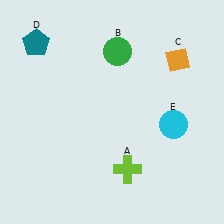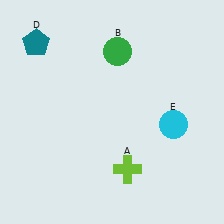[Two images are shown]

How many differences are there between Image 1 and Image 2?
There is 1 difference between the two images.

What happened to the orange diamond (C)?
The orange diamond (C) was removed in Image 2. It was in the top-right area of Image 1.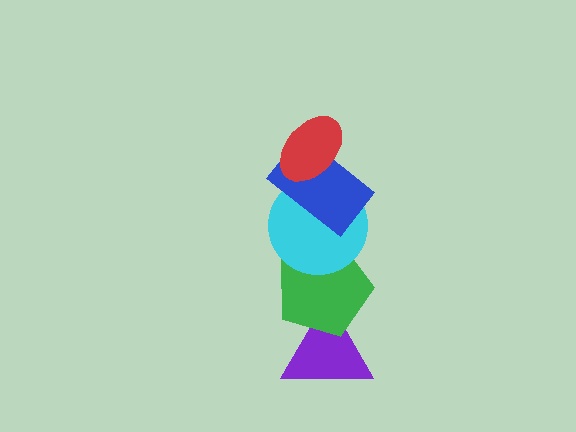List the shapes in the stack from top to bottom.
From top to bottom: the red ellipse, the blue rectangle, the cyan circle, the green pentagon, the purple triangle.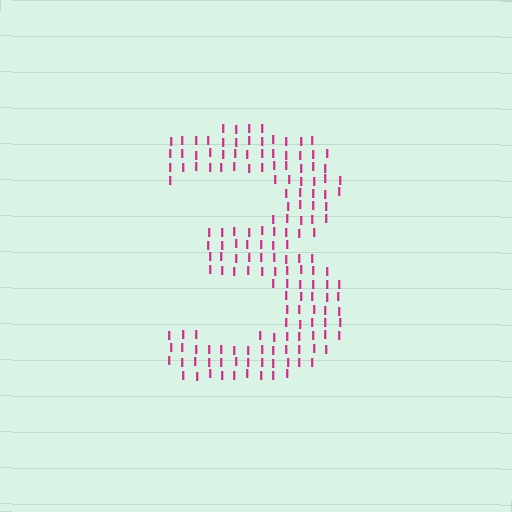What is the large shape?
The large shape is the digit 3.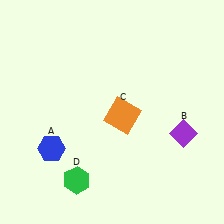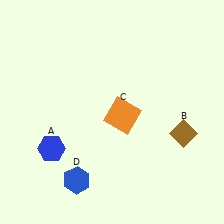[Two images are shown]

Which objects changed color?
B changed from purple to brown. D changed from green to blue.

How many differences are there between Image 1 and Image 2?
There are 2 differences between the two images.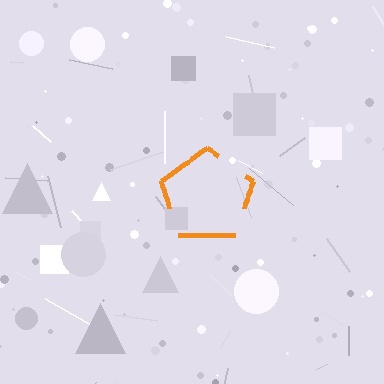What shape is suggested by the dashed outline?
The dashed outline suggests a pentagon.